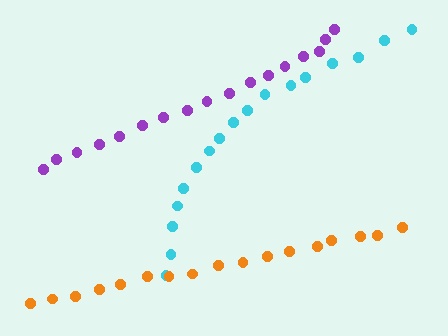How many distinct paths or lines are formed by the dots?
There are 3 distinct paths.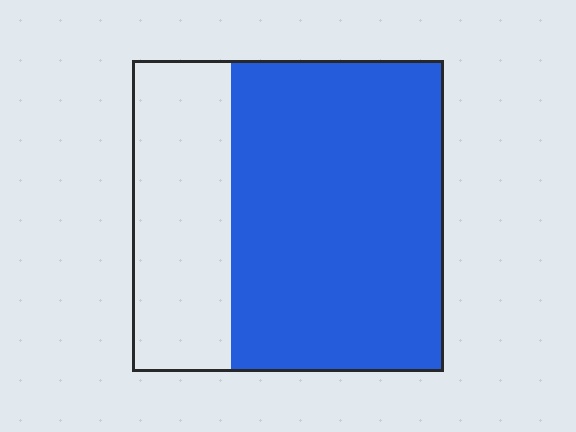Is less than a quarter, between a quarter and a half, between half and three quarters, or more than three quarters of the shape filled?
Between half and three quarters.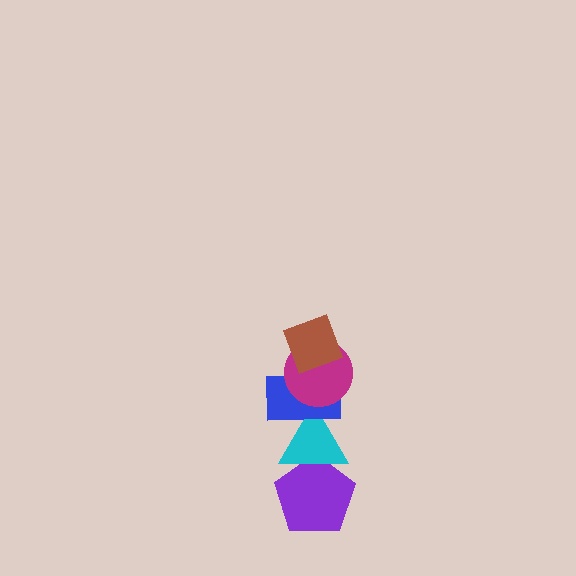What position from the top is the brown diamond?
The brown diamond is 1st from the top.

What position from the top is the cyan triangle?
The cyan triangle is 4th from the top.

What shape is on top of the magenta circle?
The brown diamond is on top of the magenta circle.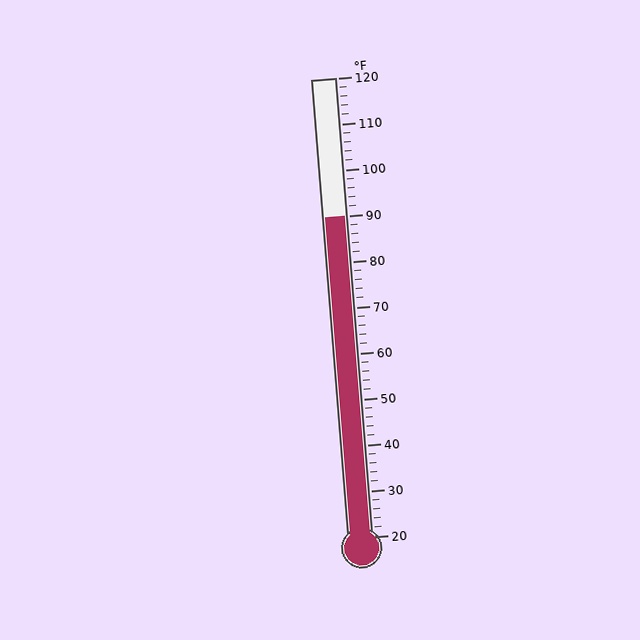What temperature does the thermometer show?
The thermometer shows approximately 90°F.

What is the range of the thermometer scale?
The thermometer scale ranges from 20°F to 120°F.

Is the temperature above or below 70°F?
The temperature is above 70°F.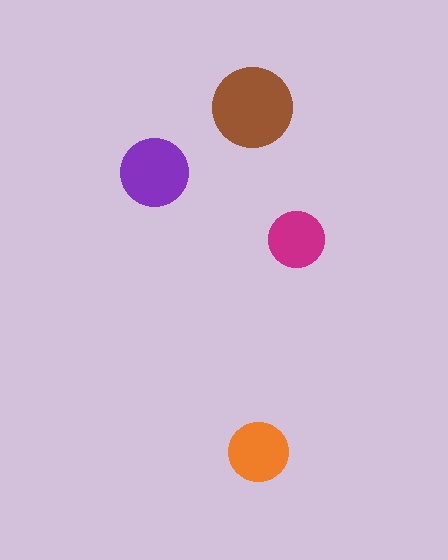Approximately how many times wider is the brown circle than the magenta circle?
About 1.5 times wider.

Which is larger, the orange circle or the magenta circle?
The orange one.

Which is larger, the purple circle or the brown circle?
The brown one.